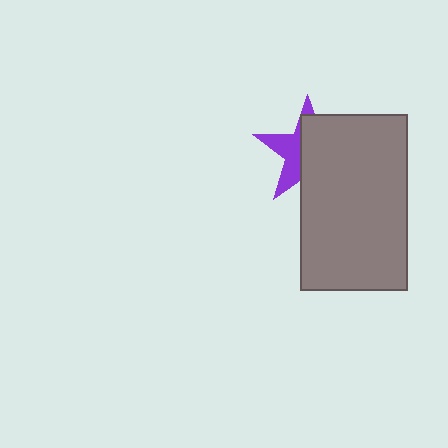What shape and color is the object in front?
The object in front is a gray rectangle.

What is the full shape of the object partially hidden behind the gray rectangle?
The partially hidden object is a purple star.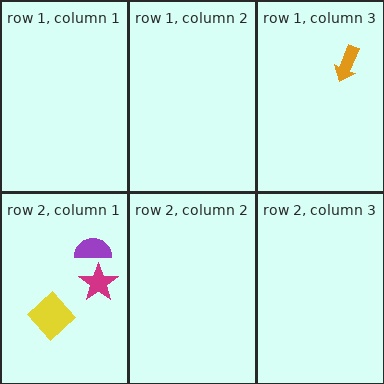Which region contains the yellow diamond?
The row 2, column 1 region.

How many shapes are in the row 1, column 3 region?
1.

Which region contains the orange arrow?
The row 1, column 3 region.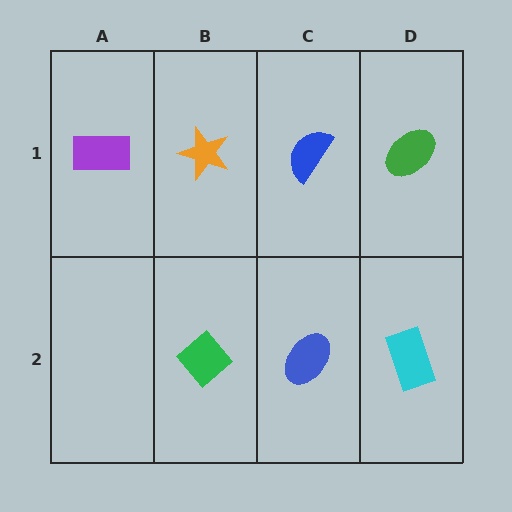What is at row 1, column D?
A green ellipse.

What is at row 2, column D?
A cyan rectangle.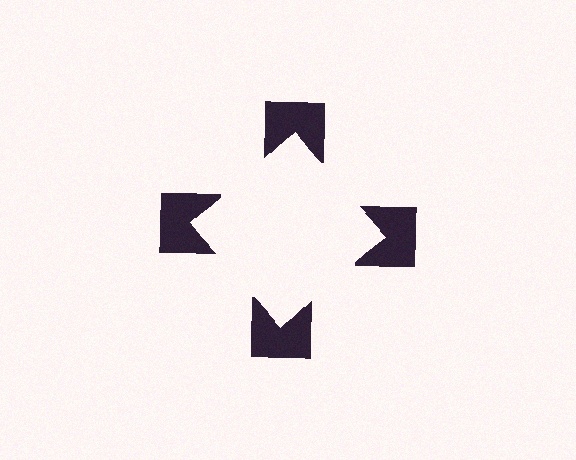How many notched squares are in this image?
There are 4 — one at each vertex of the illusory square.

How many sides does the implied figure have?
4 sides.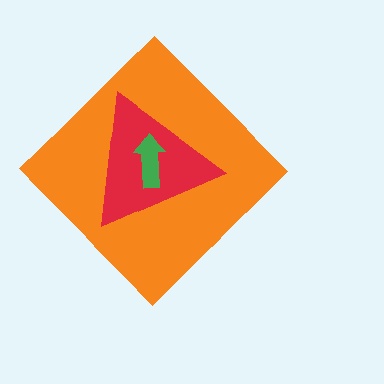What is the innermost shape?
The green arrow.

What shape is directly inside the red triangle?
The green arrow.